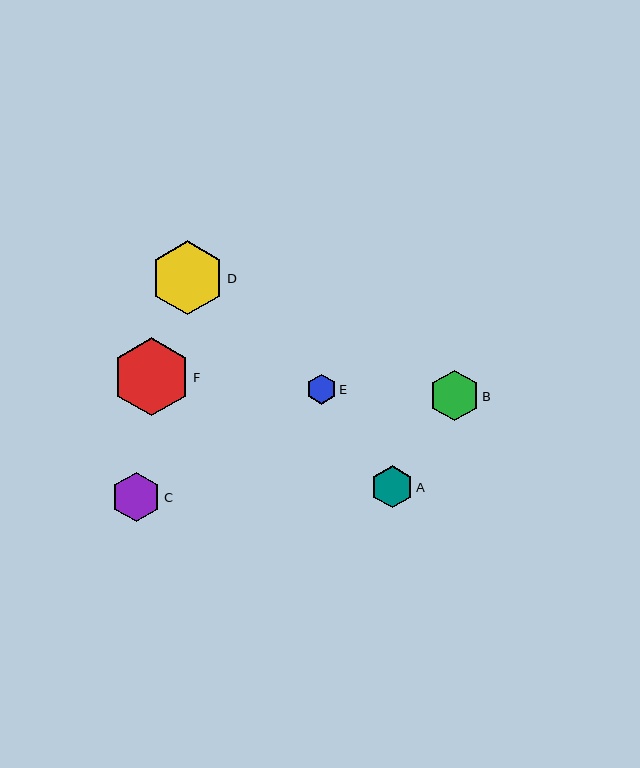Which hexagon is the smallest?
Hexagon E is the smallest with a size of approximately 30 pixels.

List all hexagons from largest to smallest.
From largest to smallest: F, D, B, C, A, E.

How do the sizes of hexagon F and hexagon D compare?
Hexagon F and hexagon D are approximately the same size.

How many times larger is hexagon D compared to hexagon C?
Hexagon D is approximately 1.5 times the size of hexagon C.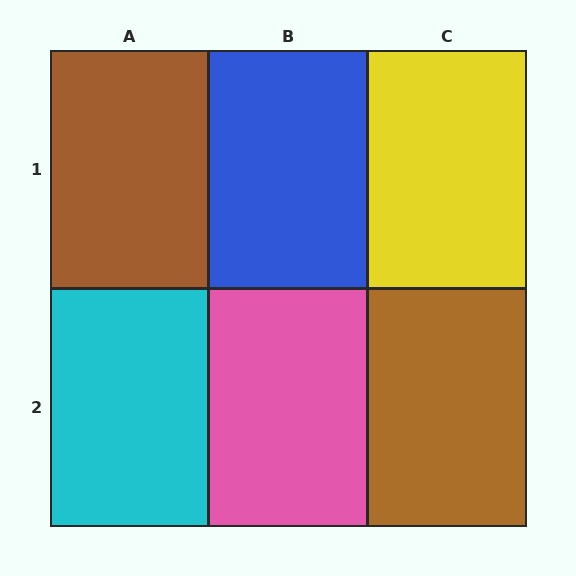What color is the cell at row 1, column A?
Brown.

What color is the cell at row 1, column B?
Blue.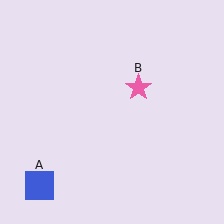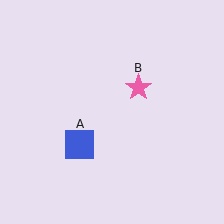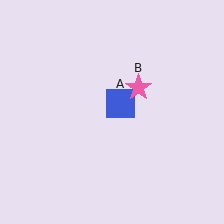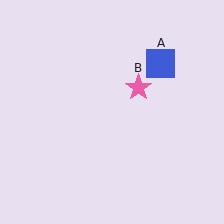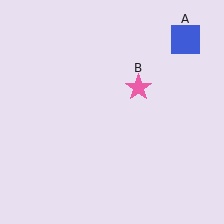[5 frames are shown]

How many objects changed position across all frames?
1 object changed position: blue square (object A).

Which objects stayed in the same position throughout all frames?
Pink star (object B) remained stationary.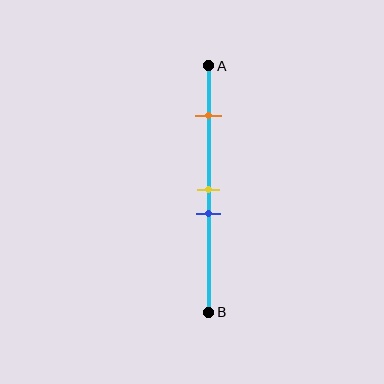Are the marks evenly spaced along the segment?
No, the marks are not evenly spaced.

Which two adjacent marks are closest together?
The yellow and blue marks are the closest adjacent pair.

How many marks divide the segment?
There are 3 marks dividing the segment.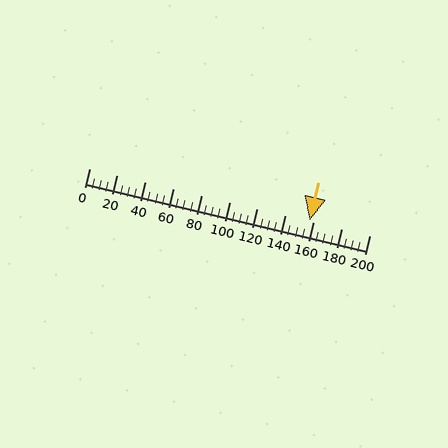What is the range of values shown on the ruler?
The ruler shows values from 0 to 200.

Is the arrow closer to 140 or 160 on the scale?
The arrow is closer to 160.